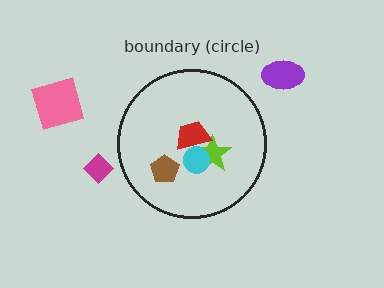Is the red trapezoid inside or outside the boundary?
Inside.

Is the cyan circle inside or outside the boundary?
Inside.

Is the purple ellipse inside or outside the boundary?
Outside.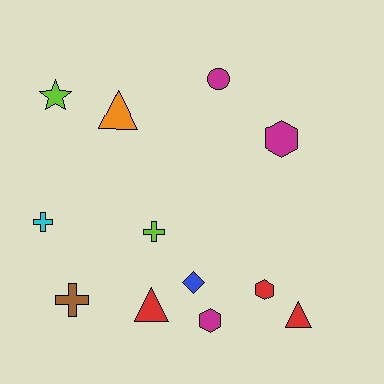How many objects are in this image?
There are 12 objects.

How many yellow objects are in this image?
There are no yellow objects.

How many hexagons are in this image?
There are 3 hexagons.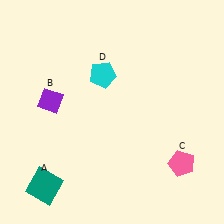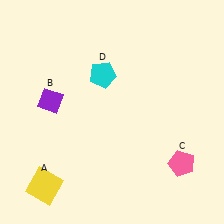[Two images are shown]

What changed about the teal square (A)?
In Image 1, A is teal. In Image 2, it changed to yellow.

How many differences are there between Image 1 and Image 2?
There is 1 difference between the two images.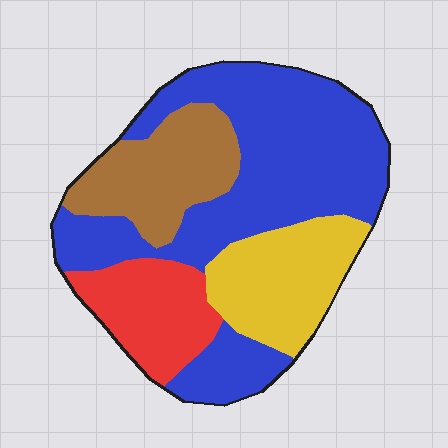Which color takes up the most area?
Blue, at roughly 50%.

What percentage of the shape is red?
Red takes up about one sixth (1/6) of the shape.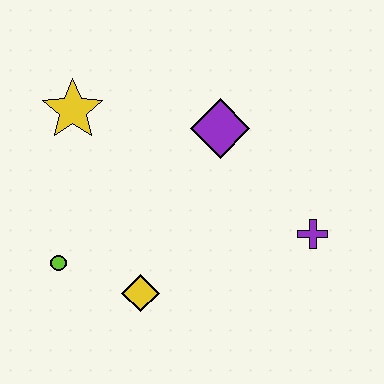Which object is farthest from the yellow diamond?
The yellow star is farthest from the yellow diamond.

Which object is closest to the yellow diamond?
The lime circle is closest to the yellow diamond.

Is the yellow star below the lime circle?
No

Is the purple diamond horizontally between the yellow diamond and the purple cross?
Yes